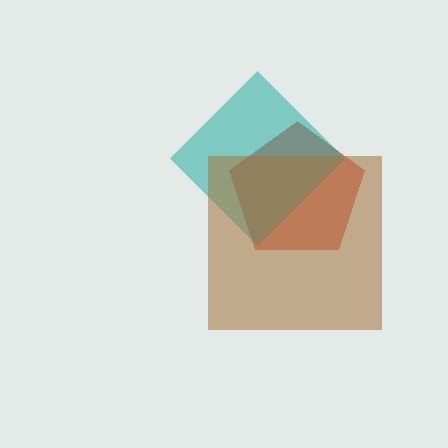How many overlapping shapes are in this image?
There are 3 overlapping shapes in the image.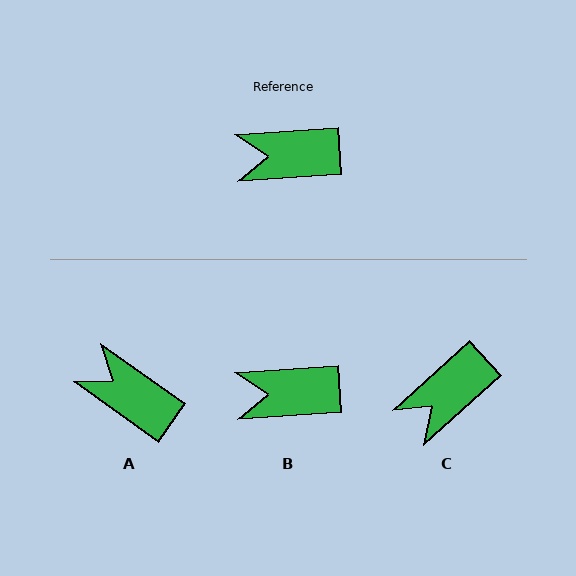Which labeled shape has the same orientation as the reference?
B.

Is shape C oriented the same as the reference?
No, it is off by about 38 degrees.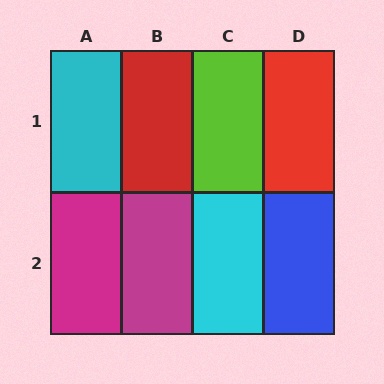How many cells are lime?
1 cell is lime.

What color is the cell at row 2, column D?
Blue.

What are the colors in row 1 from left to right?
Cyan, red, lime, red.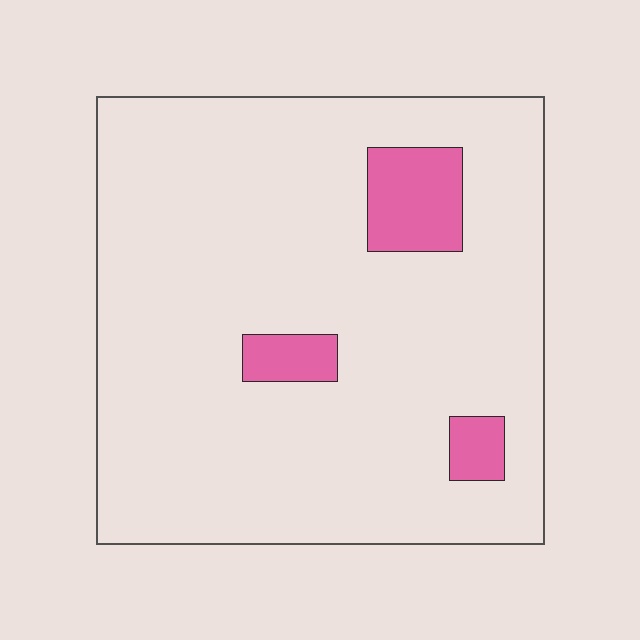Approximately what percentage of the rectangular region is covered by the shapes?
Approximately 10%.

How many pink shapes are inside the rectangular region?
3.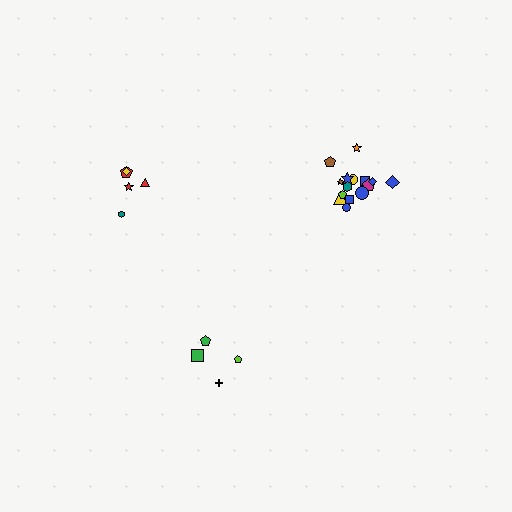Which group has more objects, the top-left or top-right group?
The top-right group.